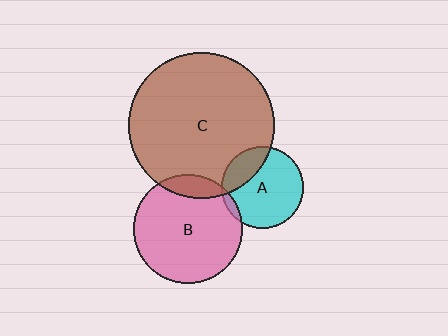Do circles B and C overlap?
Yes.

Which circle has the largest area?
Circle C (brown).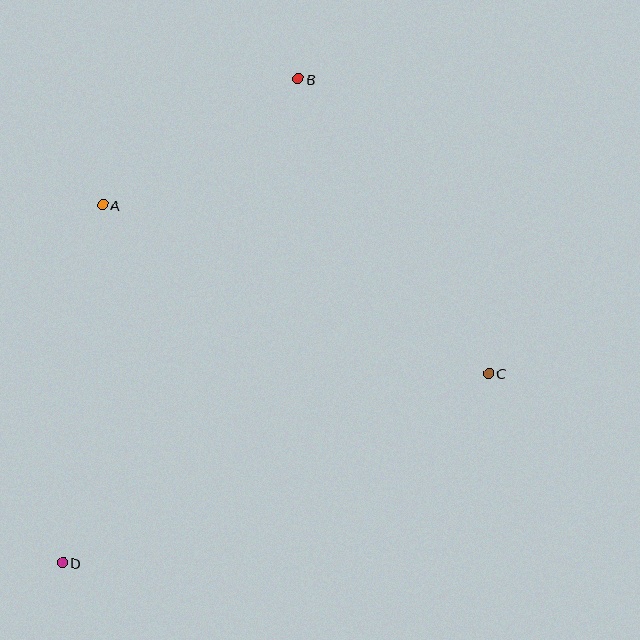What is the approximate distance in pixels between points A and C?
The distance between A and C is approximately 421 pixels.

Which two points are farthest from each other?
Points B and D are farthest from each other.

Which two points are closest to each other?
Points A and B are closest to each other.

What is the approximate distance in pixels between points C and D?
The distance between C and D is approximately 466 pixels.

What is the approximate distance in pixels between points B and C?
The distance between B and C is approximately 351 pixels.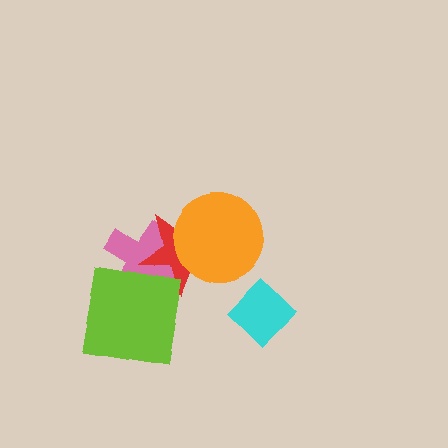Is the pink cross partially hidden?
Yes, it is partially covered by another shape.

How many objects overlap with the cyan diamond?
0 objects overlap with the cyan diamond.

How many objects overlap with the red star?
2 objects overlap with the red star.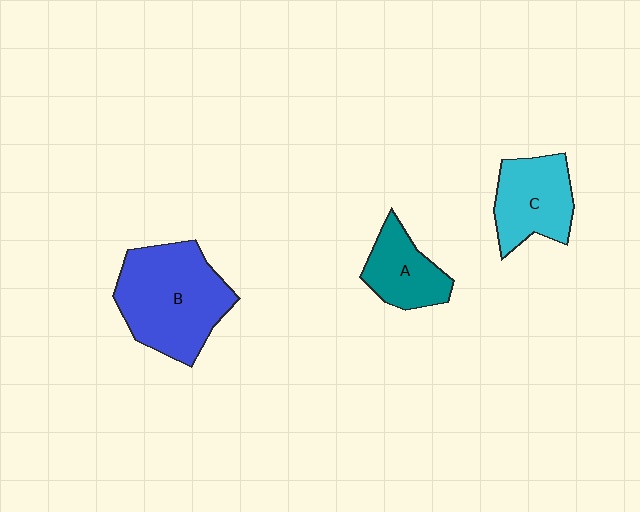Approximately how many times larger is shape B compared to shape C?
Approximately 1.6 times.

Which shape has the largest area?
Shape B (blue).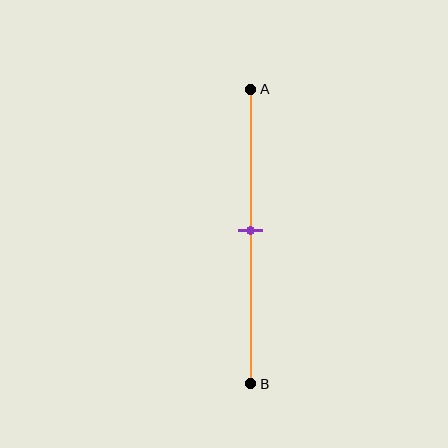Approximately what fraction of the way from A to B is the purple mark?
The purple mark is approximately 50% of the way from A to B.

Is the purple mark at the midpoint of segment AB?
Yes, the mark is approximately at the midpoint.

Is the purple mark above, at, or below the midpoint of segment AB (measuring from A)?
The purple mark is approximately at the midpoint of segment AB.